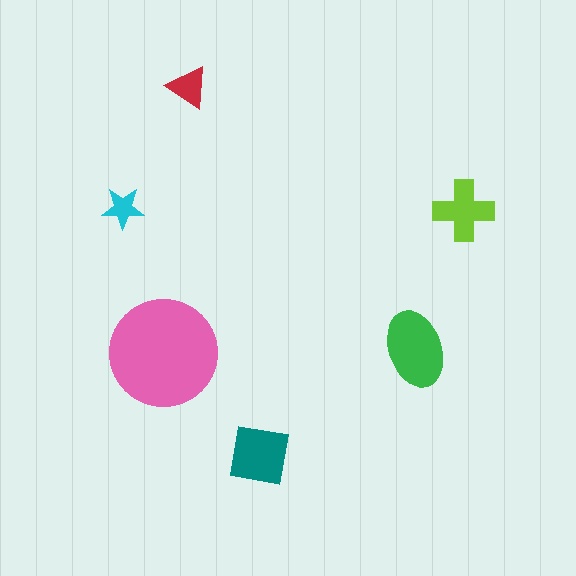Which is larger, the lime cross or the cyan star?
The lime cross.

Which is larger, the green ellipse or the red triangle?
The green ellipse.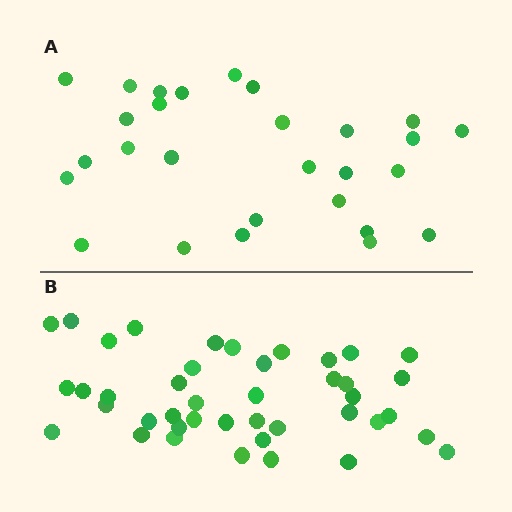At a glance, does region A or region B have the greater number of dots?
Region B (the bottom region) has more dots.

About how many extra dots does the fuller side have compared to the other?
Region B has approximately 15 more dots than region A.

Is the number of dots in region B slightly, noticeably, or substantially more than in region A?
Region B has substantially more. The ratio is roughly 1.5 to 1.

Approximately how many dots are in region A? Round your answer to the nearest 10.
About 30 dots. (The exact count is 28, which rounds to 30.)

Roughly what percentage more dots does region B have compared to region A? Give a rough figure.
About 50% more.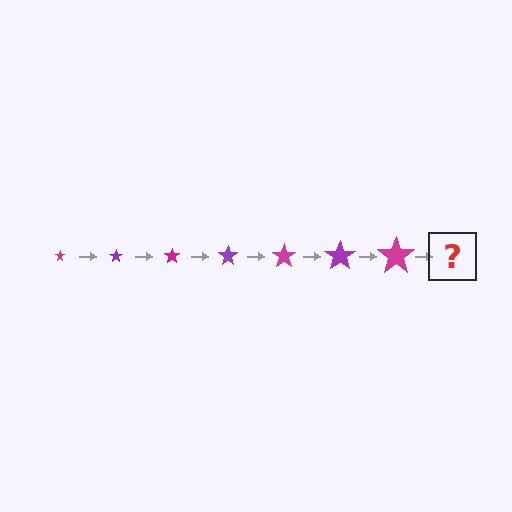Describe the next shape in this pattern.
It should be a purple star, larger than the previous one.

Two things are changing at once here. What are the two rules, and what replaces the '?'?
The two rules are that the star grows larger each step and the color cycles through magenta and purple. The '?' should be a purple star, larger than the previous one.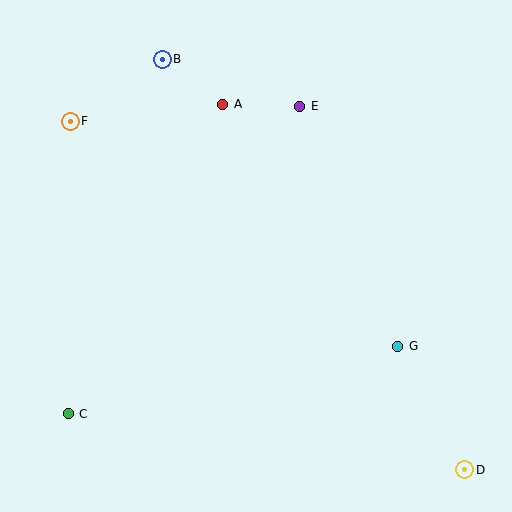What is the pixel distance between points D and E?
The distance between D and E is 399 pixels.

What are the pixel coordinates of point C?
Point C is at (68, 414).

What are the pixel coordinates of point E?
Point E is at (300, 106).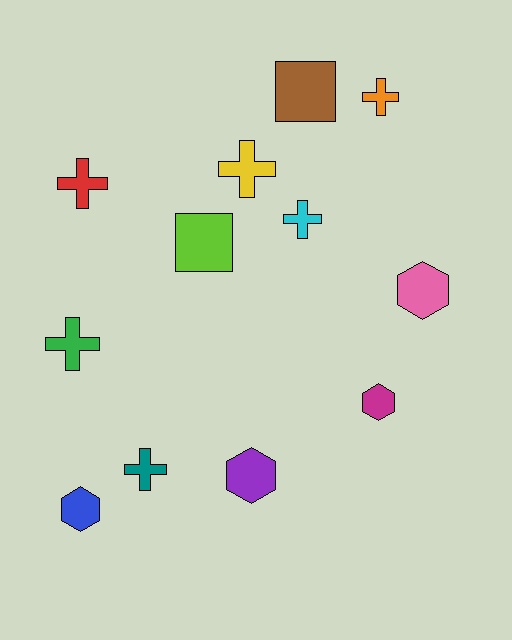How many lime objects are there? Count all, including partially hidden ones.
There is 1 lime object.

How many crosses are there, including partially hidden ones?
There are 6 crosses.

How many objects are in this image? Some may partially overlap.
There are 12 objects.